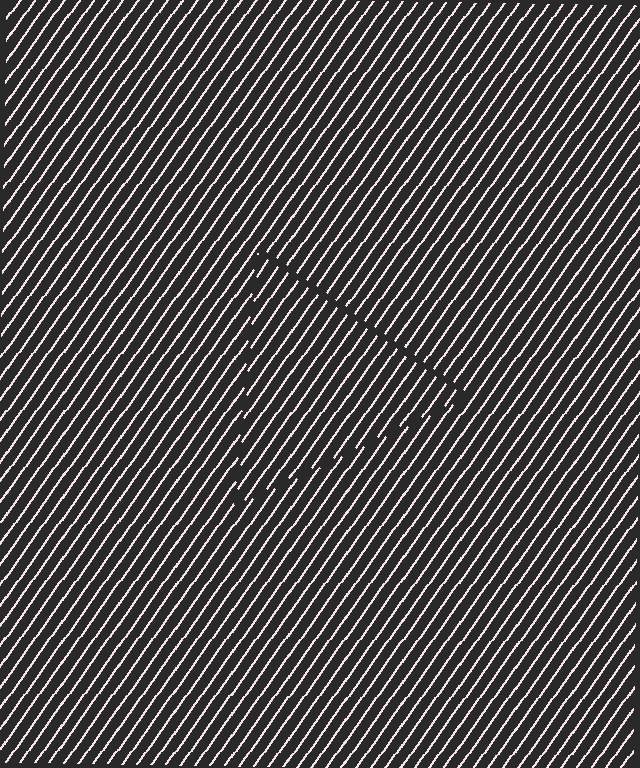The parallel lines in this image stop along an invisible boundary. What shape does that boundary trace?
An illusory triangle. The interior of the shape contains the same grating, shifted by half a period — the contour is defined by the phase discontinuity where line-ends from the inner and outer gratings abut.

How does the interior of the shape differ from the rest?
The interior of the shape contains the same grating, shifted by half a period — the contour is defined by the phase discontinuity where line-ends from the inner and outer gratings abut.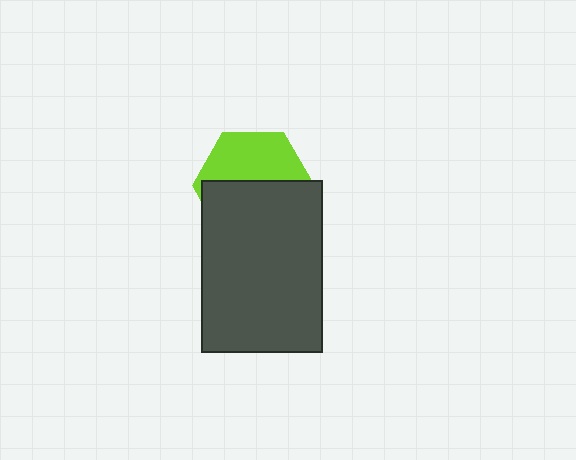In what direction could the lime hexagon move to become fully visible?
The lime hexagon could move up. That would shift it out from behind the dark gray rectangle entirely.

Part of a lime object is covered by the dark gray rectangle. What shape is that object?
It is a hexagon.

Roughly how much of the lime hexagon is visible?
A small part of it is visible (roughly 44%).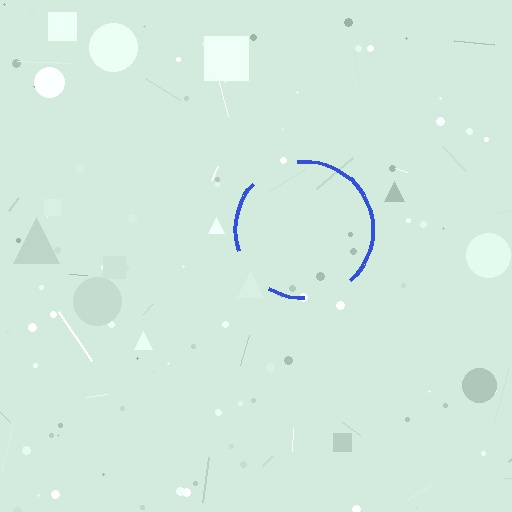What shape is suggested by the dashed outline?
The dashed outline suggests a circle.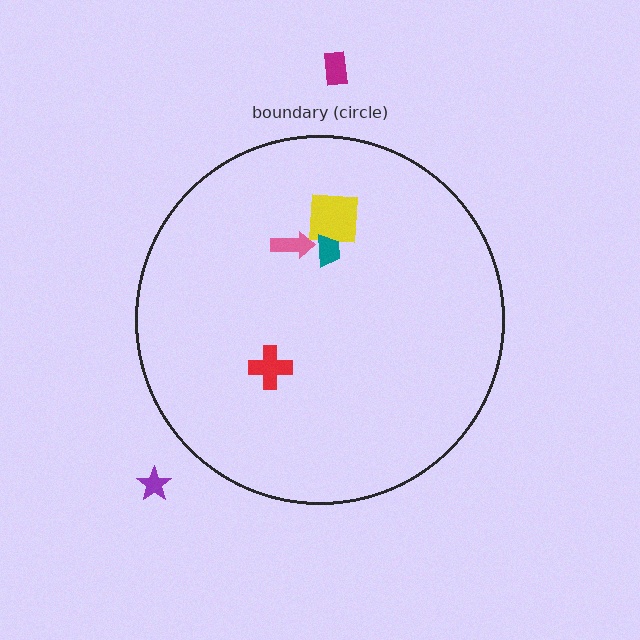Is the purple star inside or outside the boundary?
Outside.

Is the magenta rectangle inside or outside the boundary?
Outside.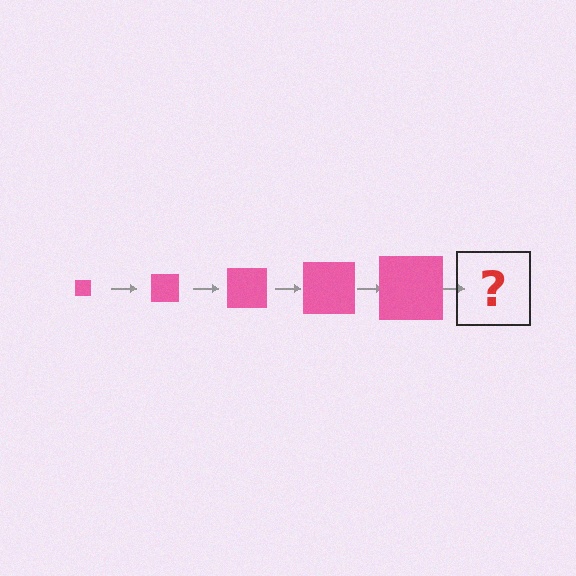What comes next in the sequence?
The next element should be a pink square, larger than the previous one.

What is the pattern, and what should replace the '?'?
The pattern is that the square gets progressively larger each step. The '?' should be a pink square, larger than the previous one.